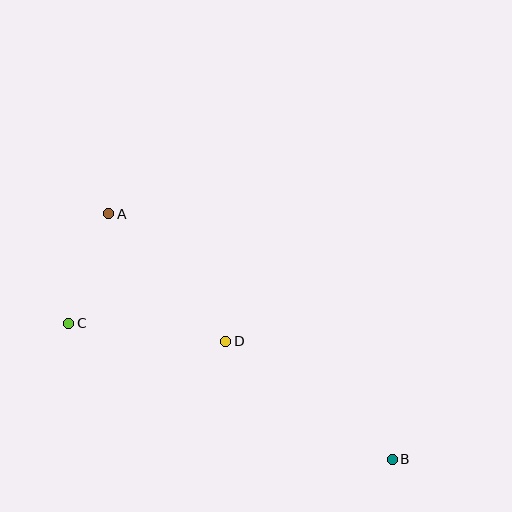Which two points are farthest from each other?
Points A and B are farthest from each other.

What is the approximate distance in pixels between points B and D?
The distance between B and D is approximately 204 pixels.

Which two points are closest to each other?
Points A and C are closest to each other.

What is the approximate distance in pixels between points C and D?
The distance between C and D is approximately 158 pixels.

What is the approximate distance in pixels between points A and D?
The distance between A and D is approximately 173 pixels.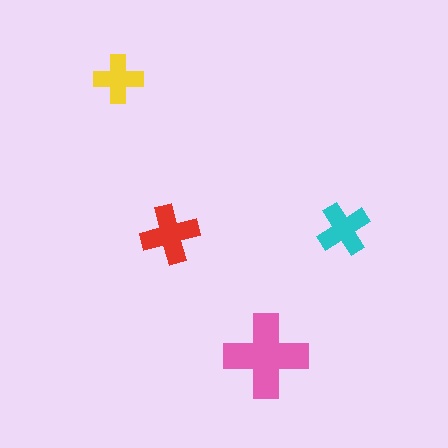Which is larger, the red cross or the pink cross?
The pink one.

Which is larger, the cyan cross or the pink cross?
The pink one.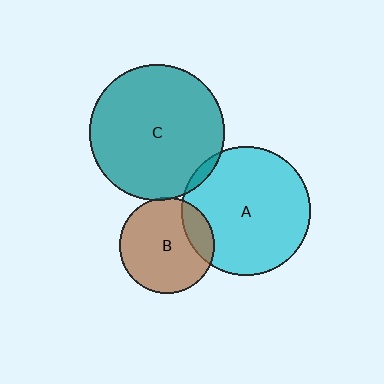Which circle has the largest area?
Circle C (teal).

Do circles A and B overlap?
Yes.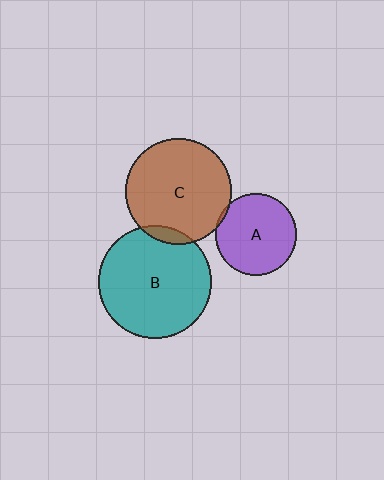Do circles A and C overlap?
Yes.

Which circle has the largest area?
Circle B (teal).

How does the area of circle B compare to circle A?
Approximately 1.9 times.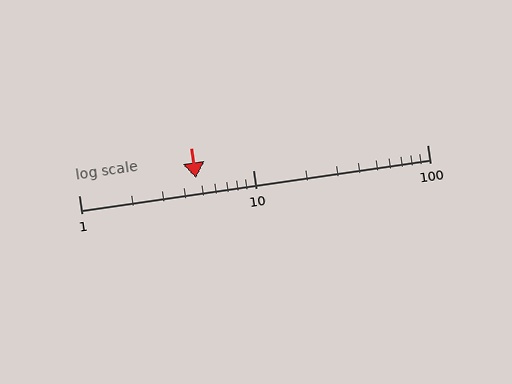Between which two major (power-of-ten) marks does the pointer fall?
The pointer is between 1 and 10.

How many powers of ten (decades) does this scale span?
The scale spans 2 decades, from 1 to 100.